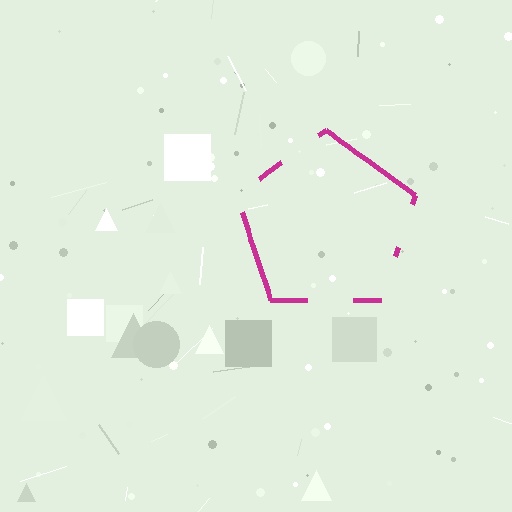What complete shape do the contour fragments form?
The contour fragments form a pentagon.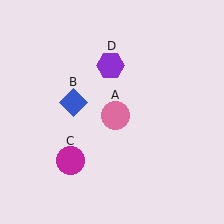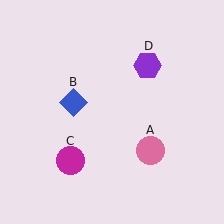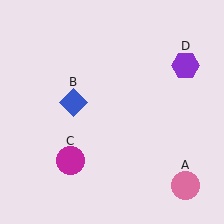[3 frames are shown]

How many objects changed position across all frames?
2 objects changed position: pink circle (object A), purple hexagon (object D).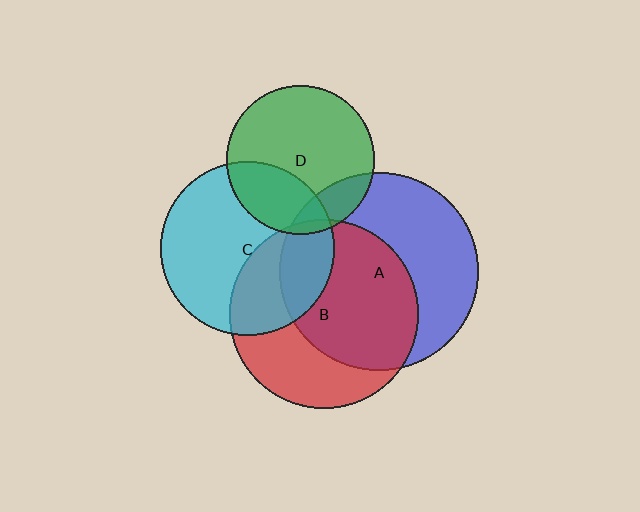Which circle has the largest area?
Circle A (blue).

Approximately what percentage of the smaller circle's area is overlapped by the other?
Approximately 5%.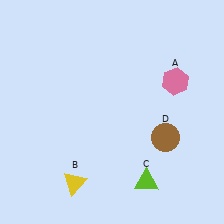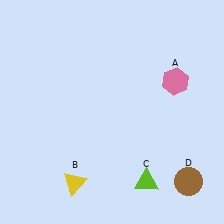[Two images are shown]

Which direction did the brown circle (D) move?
The brown circle (D) moved down.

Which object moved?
The brown circle (D) moved down.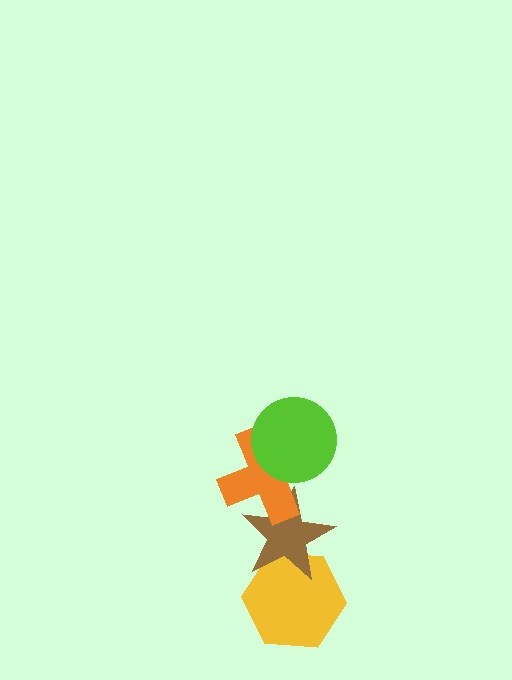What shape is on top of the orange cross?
The lime circle is on top of the orange cross.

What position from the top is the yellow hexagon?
The yellow hexagon is 4th from the top.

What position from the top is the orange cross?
The orange cross is 2nd from the top.